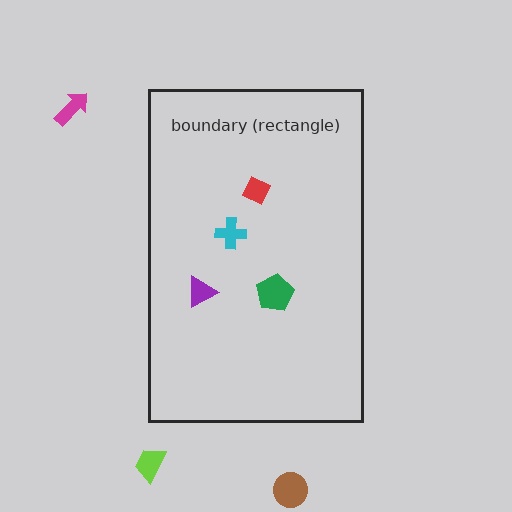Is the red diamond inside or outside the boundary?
Inside.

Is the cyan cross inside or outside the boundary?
Inside.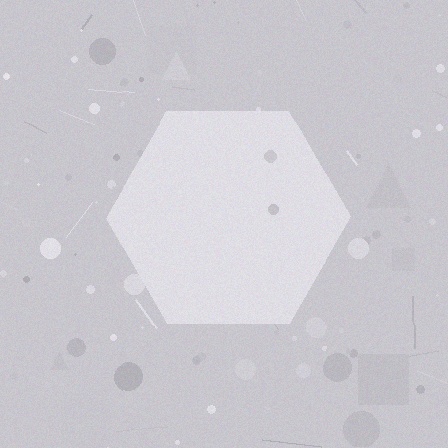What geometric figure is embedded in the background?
A hexagon is embedded in the background.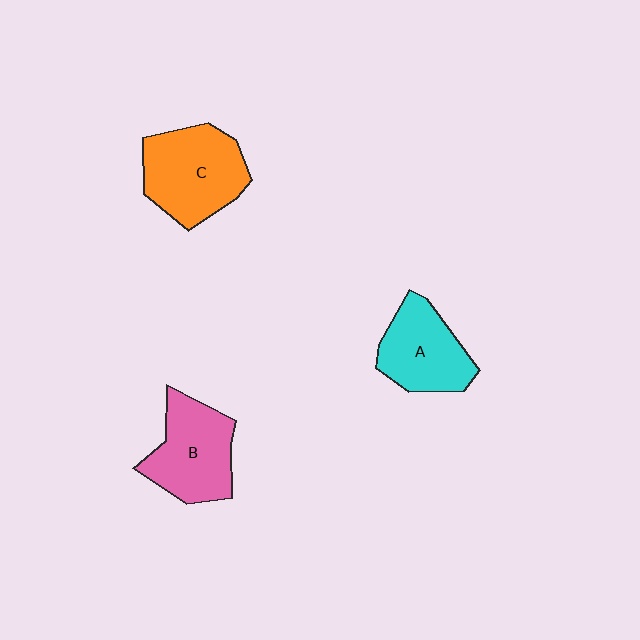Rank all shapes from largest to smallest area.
From largest to smallest: C (orange), B (pink), A (cyan).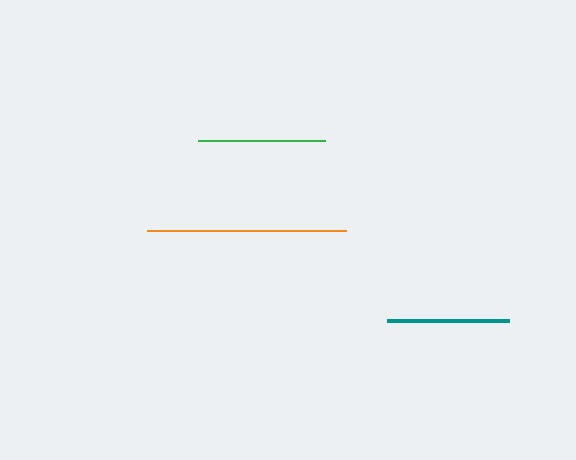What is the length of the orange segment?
The orange segment is approximately 199 pixels long.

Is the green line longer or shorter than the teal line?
The green line is longer than the teal line.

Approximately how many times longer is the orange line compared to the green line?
The orange line is approximately 1.6 times the length of the green line.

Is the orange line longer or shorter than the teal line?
The orange line is longer than the teal line.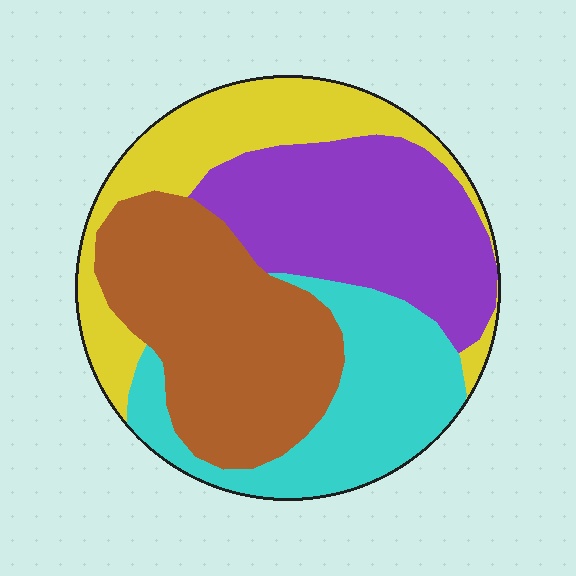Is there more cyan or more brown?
Brown.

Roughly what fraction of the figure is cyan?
Cyan takes up about one fifth (1/5) of the figure.